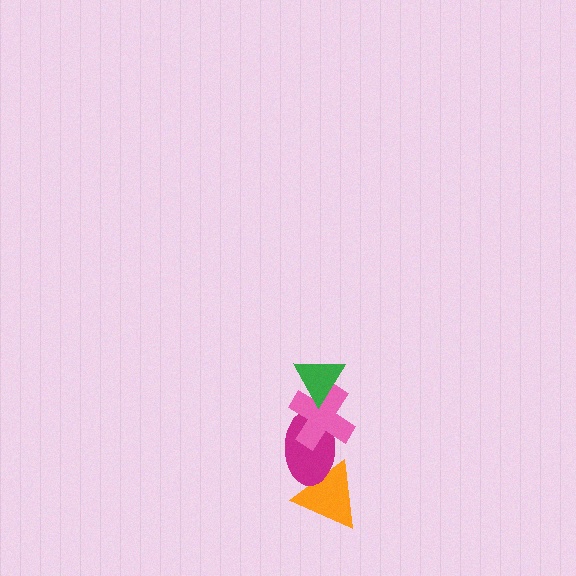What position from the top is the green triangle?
The green triangle is 1st from the top.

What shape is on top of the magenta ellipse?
The pink cross is on top of the magenta ellipse.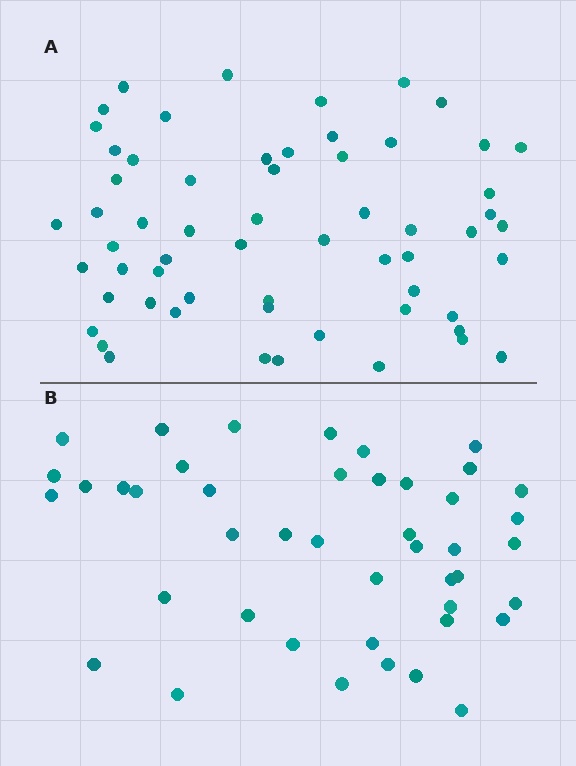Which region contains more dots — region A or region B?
Region A (the top region) has more dots.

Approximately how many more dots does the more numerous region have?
Region A has approximately 15 more dots than region B.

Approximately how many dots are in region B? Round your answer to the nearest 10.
About 40 dots. (The exact count is 44, which rounds to 40.)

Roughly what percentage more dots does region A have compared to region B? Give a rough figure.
About 35% more.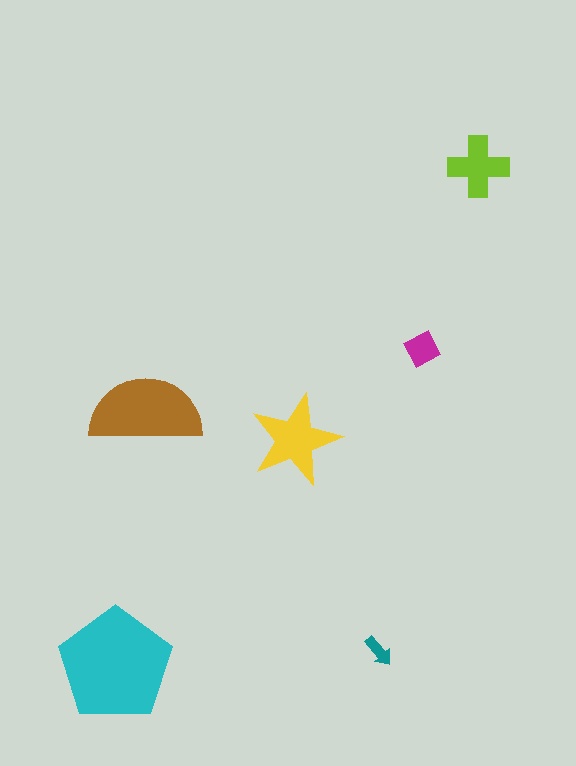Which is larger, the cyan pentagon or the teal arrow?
The cyan pentagon.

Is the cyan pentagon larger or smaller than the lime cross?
Larger.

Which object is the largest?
The cyan pentagon.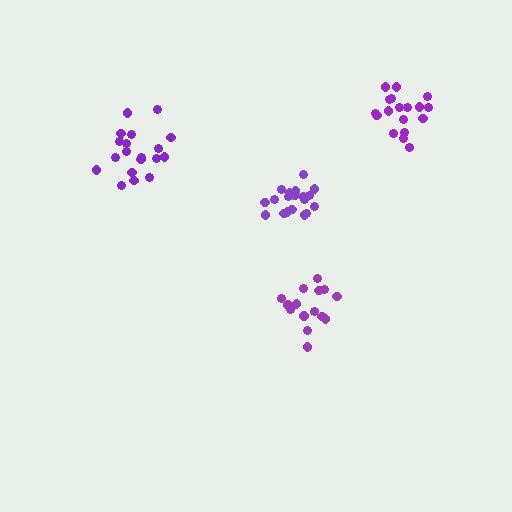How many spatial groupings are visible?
There are 4 spatial groupings.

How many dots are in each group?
Group 1: 19 dots, Group 2: 18 dots, Group 3: 20 dots, Group 4: 15 dots (72 total).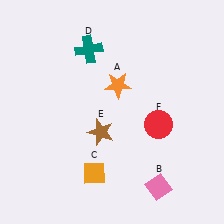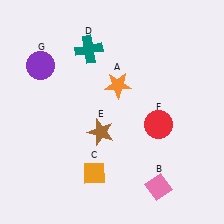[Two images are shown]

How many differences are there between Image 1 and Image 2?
There is 1 difference between the two images.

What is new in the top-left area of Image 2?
A purple circle (G) was added in the top-left area of Image 2.